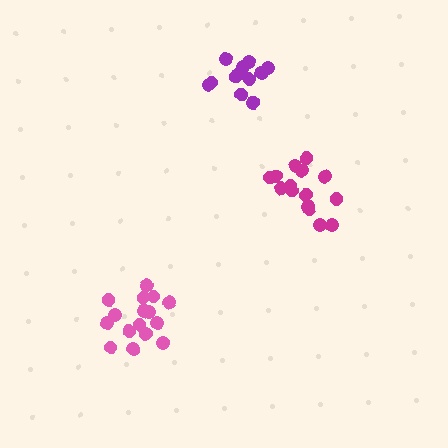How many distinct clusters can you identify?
There are 3 distinct clusters.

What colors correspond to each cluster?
The clusters are colored: pink, magenta, purple.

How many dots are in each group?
Group 1: 16 dots, Group 2: 15 dots, Group 3: 13 dots (44 total).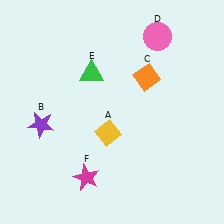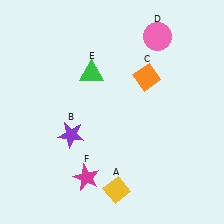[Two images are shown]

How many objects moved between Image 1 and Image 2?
2 objects moved between the two images.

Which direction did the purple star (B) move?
The purple star (B) moved right.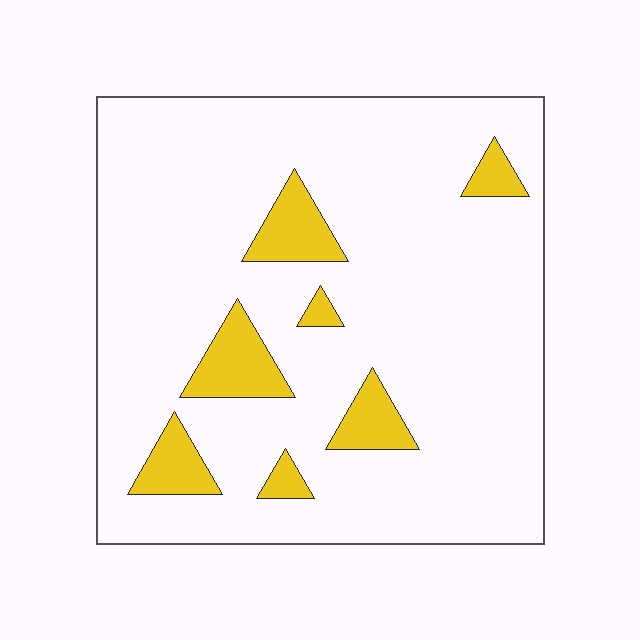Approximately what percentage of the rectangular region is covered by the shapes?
Approximately 10%.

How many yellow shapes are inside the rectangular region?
7.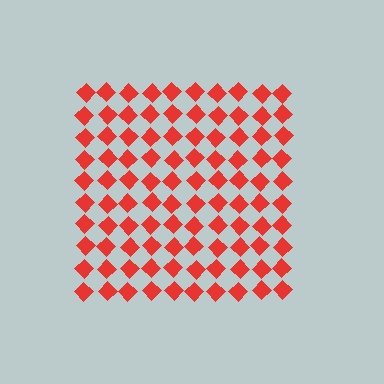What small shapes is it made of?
It is made of small diamonds.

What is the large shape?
The large shape is a square.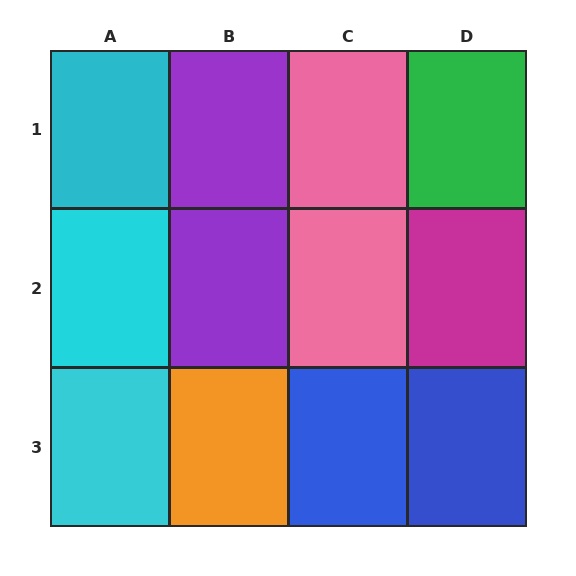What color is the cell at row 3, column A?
Cyan.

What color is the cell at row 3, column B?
Orange.